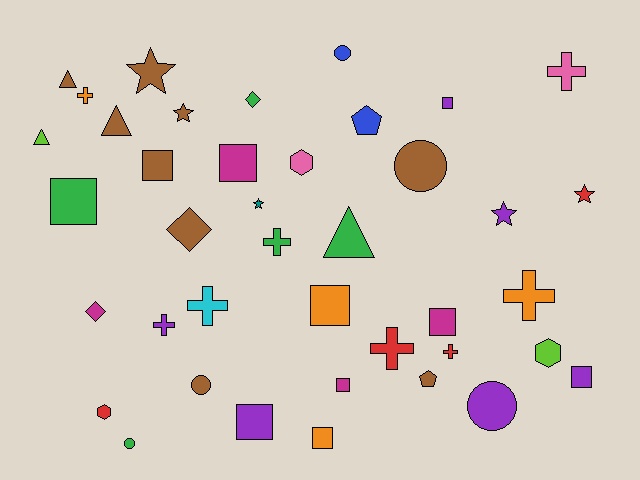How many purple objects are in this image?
There are 6 purple objects.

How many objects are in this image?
There are 40 objects.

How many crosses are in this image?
There are 8 crosses.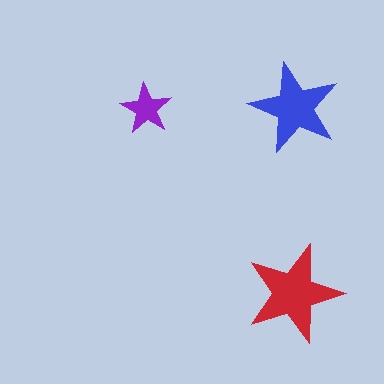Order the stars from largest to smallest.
the red one, the blue one, the purple one.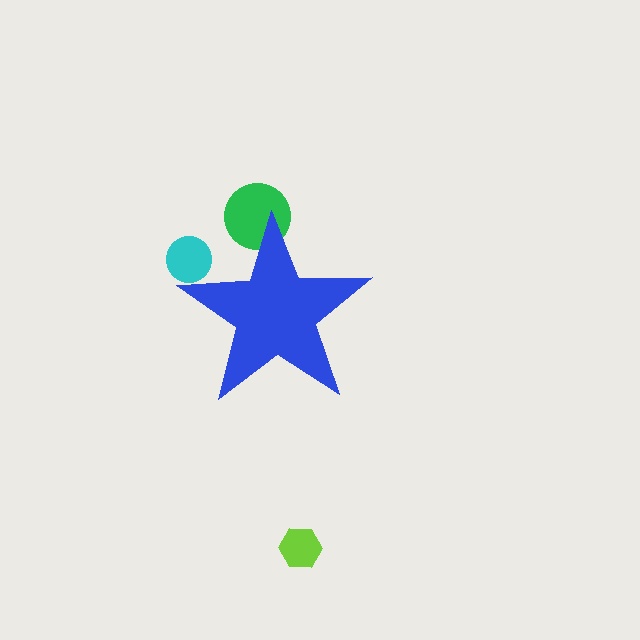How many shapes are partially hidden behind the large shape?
2 shapes are partially hidden.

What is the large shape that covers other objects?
A blue star.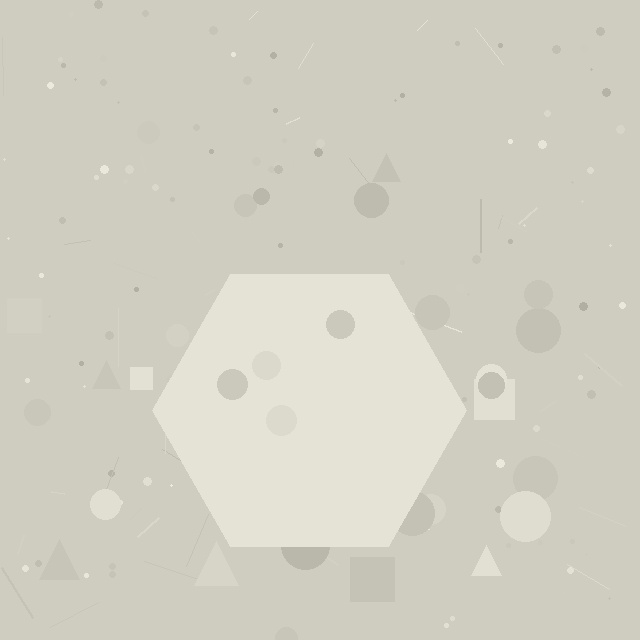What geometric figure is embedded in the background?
A hexagon is embedded in the background.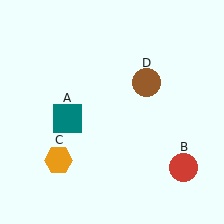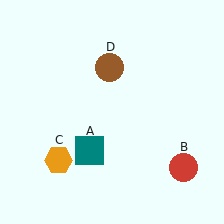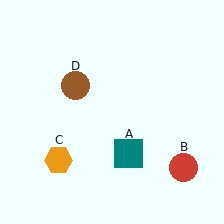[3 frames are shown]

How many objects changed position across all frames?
2 objects changed position: teal square (object A), brown circle (object D).